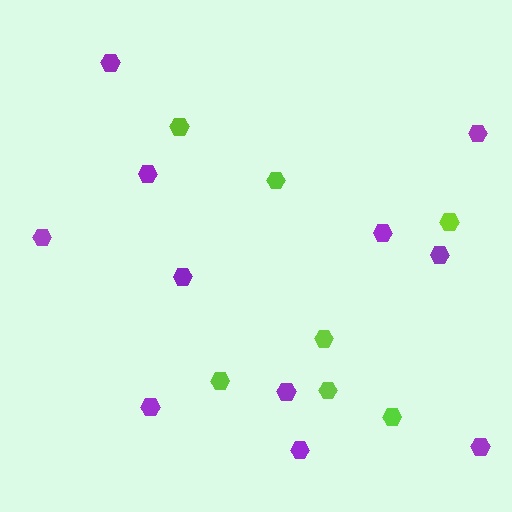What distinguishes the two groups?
There are 2 groups: one group of purple hexagons (11) and one group of lime hexagons (7).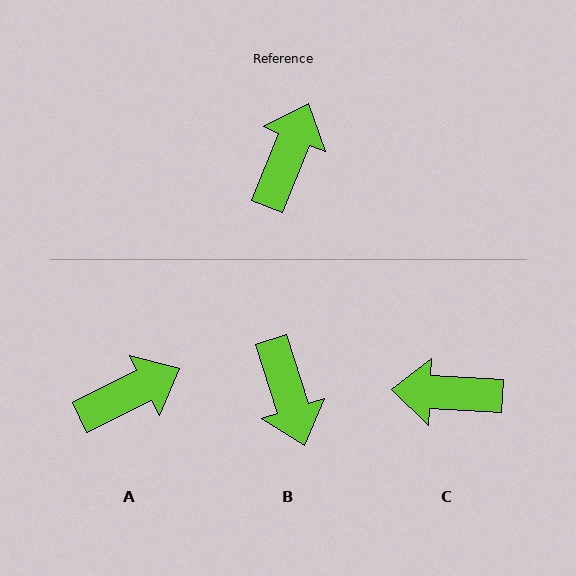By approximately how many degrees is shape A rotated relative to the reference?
Approximately 42 degrees clockwise.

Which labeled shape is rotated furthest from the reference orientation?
B, about 140 degrees away.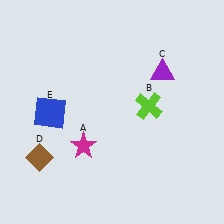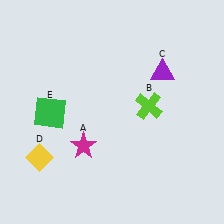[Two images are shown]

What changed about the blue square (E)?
In Image 1, E is blue. In Image 2, it changed to green.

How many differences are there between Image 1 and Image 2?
There are 2 differences between the two images.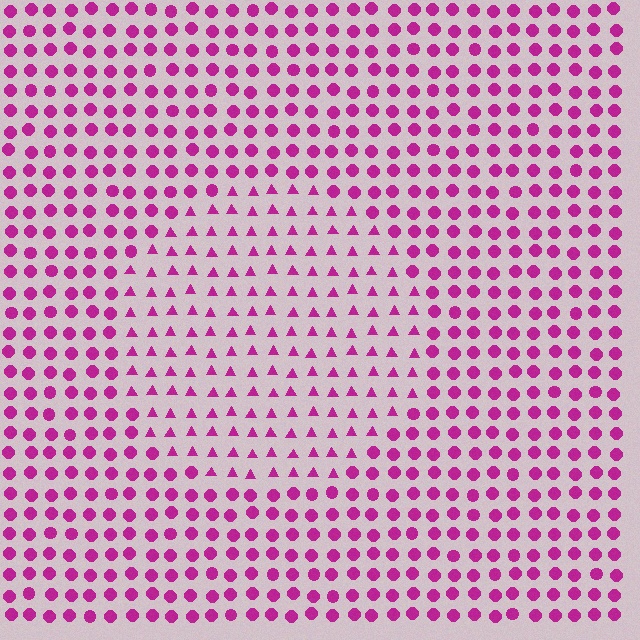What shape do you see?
I see a circle.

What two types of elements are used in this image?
The image uses triangles inside the circle region and circles outside it.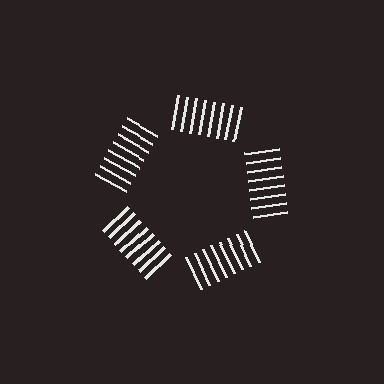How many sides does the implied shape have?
5 sides — the line-ends trace a pentagon.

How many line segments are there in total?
40 — 8 along each of the 5 edges.